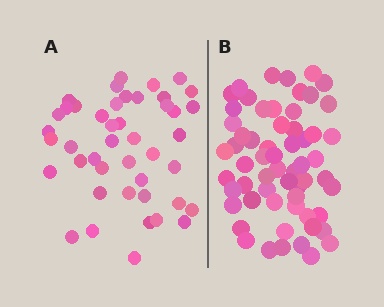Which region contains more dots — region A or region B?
Region B (the right region) has more dots.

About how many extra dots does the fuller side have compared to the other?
Region B has approximately 15 more dots than region A.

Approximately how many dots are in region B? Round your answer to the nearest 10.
About 60 dots.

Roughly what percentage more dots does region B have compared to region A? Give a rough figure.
About 35% more.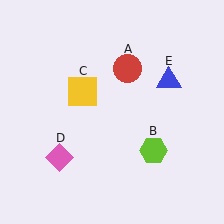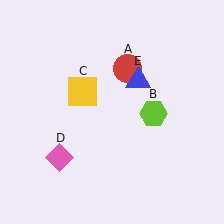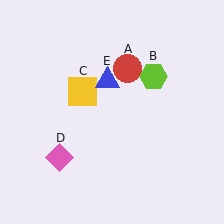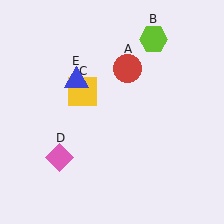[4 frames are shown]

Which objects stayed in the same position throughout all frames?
Red circle (object A) and yellow square (object C) and pink diamond (object D) remained stationary.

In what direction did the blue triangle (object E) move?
The blue triangle (object E) moved left.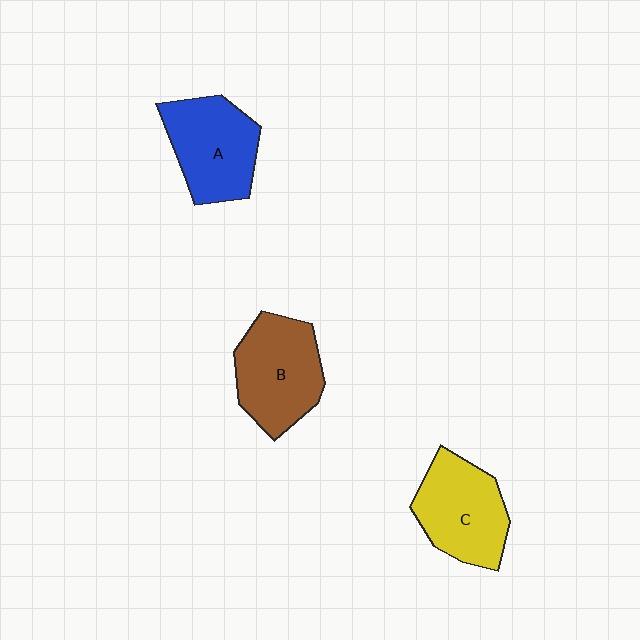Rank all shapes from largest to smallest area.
From largest to smallest: B (brown), C (yellow), A (blue).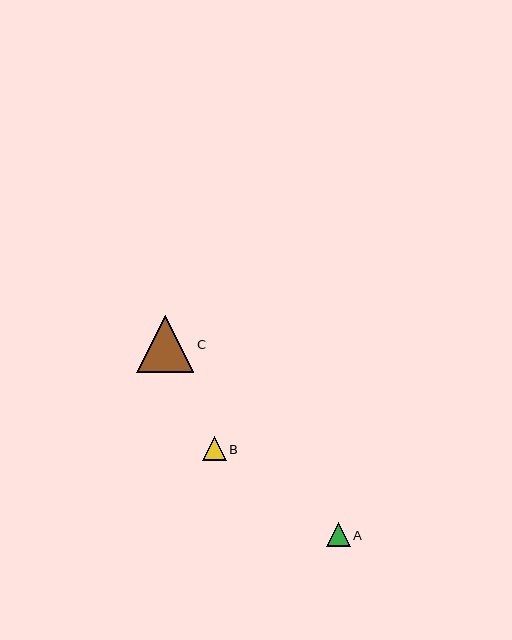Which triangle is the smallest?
Triangle B is the smallest with a size of approximately 23 pixels.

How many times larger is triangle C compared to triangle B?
Triangle C is approximately 2.4 times the size of triangle B.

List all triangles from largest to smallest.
From largest to smallest: C, A, B.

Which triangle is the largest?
Triangle C is the largest with a size of approximately 57 pixels.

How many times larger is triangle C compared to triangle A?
Triangle C is approximately 2.4 times the size of triangle A.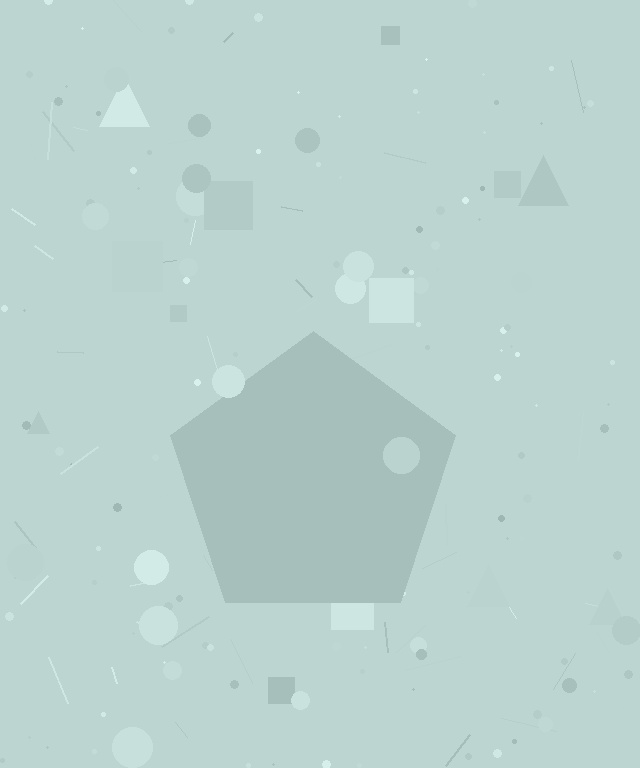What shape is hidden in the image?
A pentagon is hidden in the image.